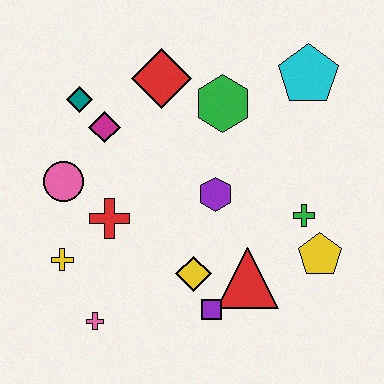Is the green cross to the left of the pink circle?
No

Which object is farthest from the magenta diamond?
The yellow pentagon is farthest from the magenta diamond.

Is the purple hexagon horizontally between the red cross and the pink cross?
No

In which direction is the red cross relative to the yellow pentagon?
The red cross is to the left of the yellow pentagon.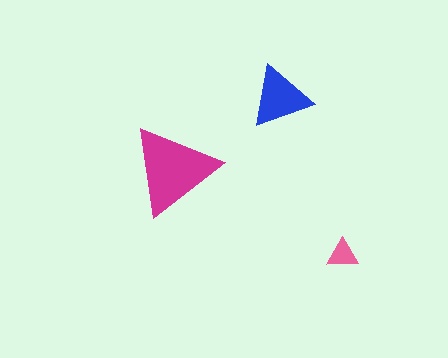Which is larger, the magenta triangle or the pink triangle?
The magenta one.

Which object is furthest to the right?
The pink triangle is rightmost.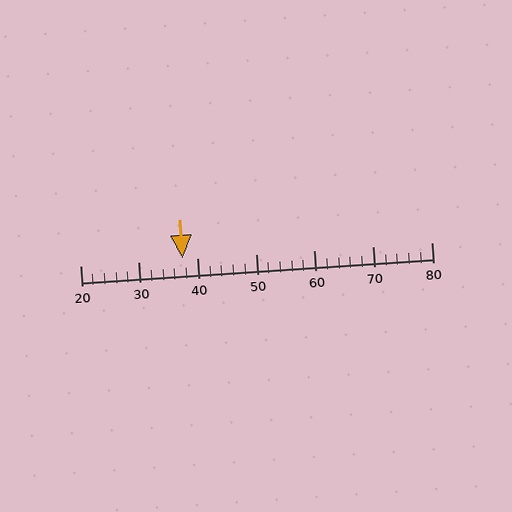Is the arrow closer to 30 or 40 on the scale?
The arrow is closer to 40.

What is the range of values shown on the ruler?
The ruler shows values from 20 to 80.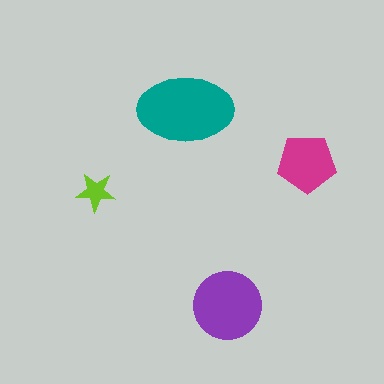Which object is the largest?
The teal ellipse.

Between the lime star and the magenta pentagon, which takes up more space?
The magenta pentagon.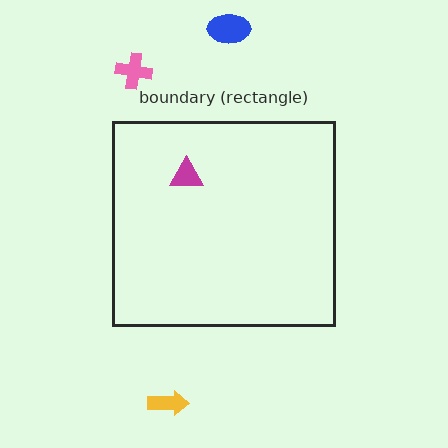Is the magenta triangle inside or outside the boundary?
Inside.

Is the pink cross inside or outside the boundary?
Outside.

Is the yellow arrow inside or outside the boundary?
Outside.